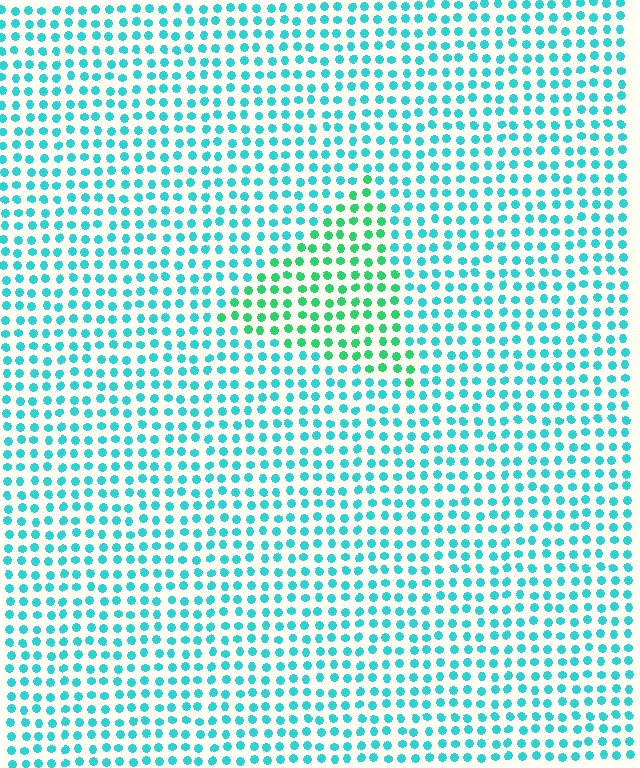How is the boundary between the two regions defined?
The boundary is defined purely by a slight shift in hue (about 36 degrees). Spacing, size, and orientation are identical on both sides.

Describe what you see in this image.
The image is filled with small cyan elements in a uniform arrangement. A triangle-shaped region is visible where the elements are tinted to a slightly different hue, forming a subtle color boundary.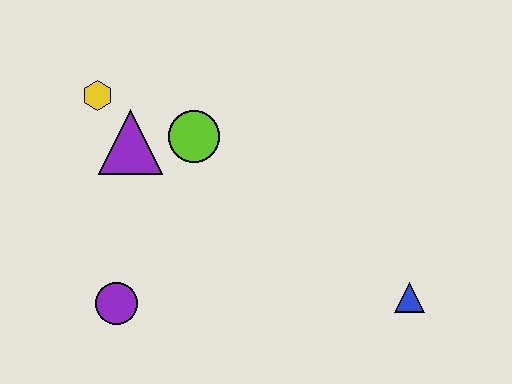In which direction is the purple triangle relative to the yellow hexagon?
The purple triangle is below the yellow hexagon.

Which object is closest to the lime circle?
The purple triangle is closest to the lime circle.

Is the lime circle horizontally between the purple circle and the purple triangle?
No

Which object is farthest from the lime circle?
The blue triangle is farthest from the lime circle.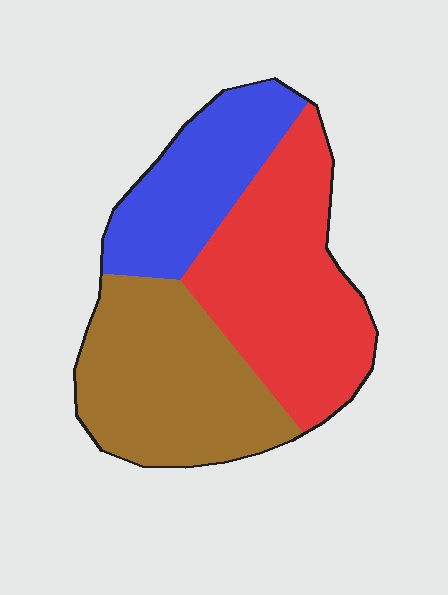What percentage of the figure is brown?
Brown takes up about three eighths (3/8) of the figure.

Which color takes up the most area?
Red, at roughly 40%.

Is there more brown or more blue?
Brown.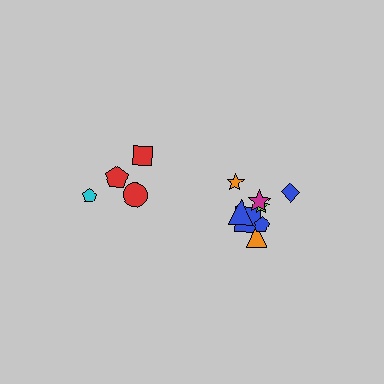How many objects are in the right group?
There are 8 objects.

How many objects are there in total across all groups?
There are 12 objects.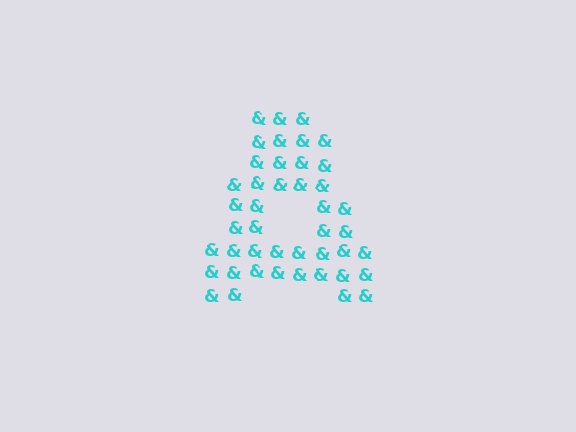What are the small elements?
The small elements are ampersands.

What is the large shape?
The large shape is the letter A.